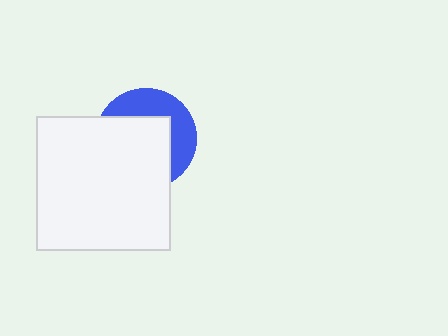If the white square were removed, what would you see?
You would see the complete blue circle.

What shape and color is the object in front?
The object in front is a white square.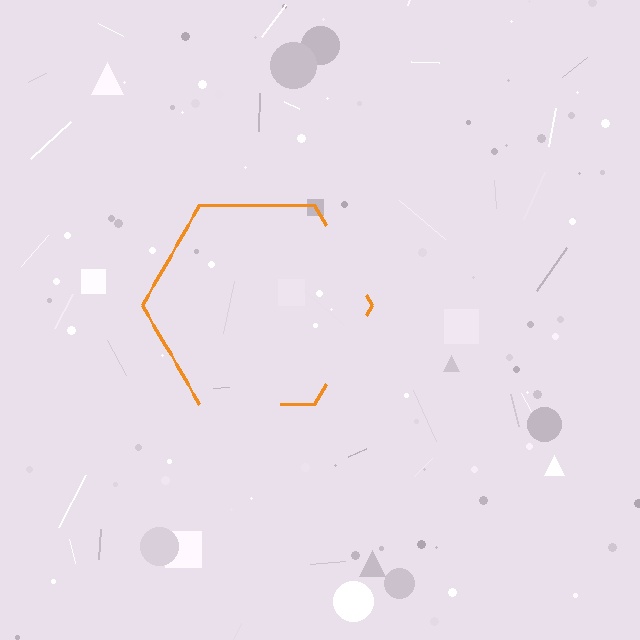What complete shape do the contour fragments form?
The contour fragments form a hexagon.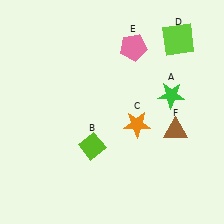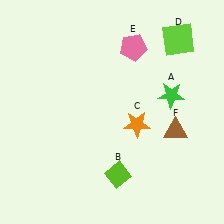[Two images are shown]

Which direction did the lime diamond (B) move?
The lime diamond (B) moved down.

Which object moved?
The lime diamond (B) moved down.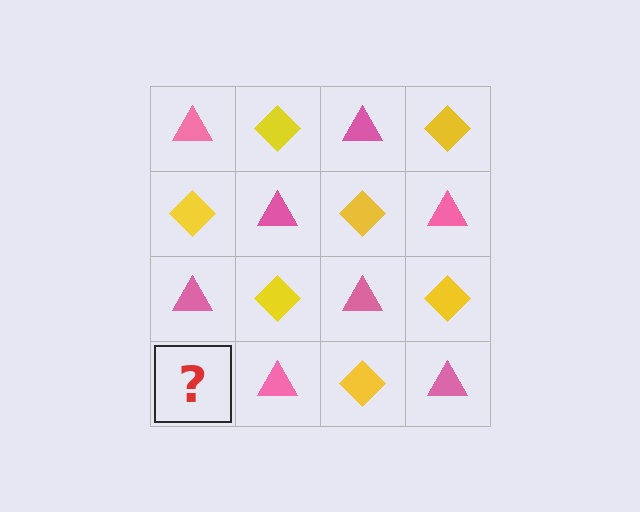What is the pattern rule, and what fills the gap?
The rule is that it alternates pink triangle and yellow diamond in a checkerboard pattern. The gap should be filled with a yellow diamond.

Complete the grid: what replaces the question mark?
The question mark should be replaced with a yellow diamond.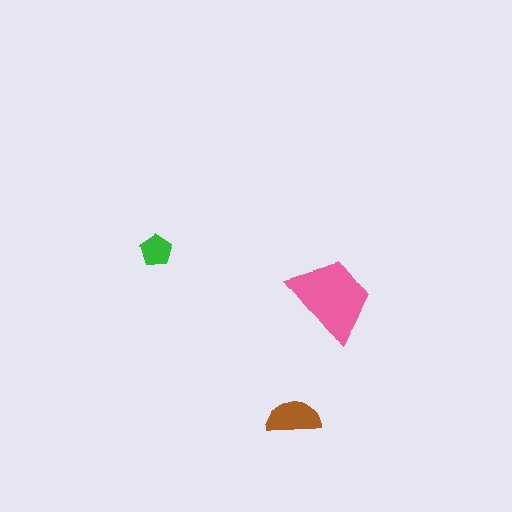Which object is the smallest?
The green pentagon.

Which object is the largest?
The pink trapezoid.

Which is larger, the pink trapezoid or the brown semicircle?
The pink trapezoid.